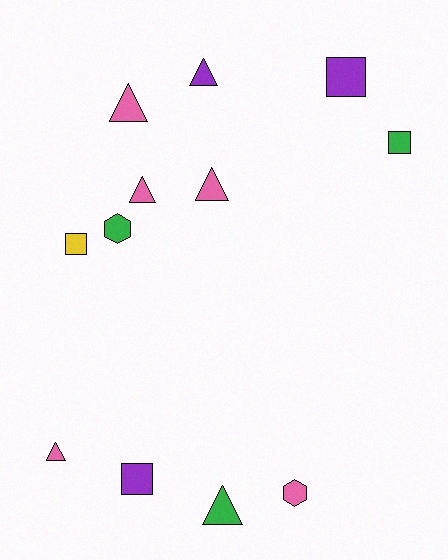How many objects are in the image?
There are 12 objects.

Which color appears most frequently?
Pink, with 5 objects.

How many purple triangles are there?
There is 1 purple triangle.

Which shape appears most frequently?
Triangle, with 6 objects.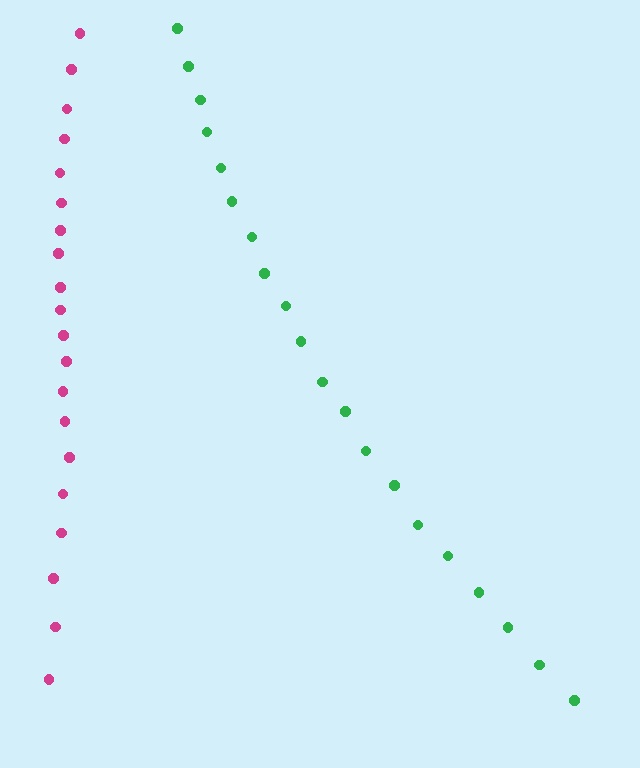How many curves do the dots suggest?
There are 2 distinct paths.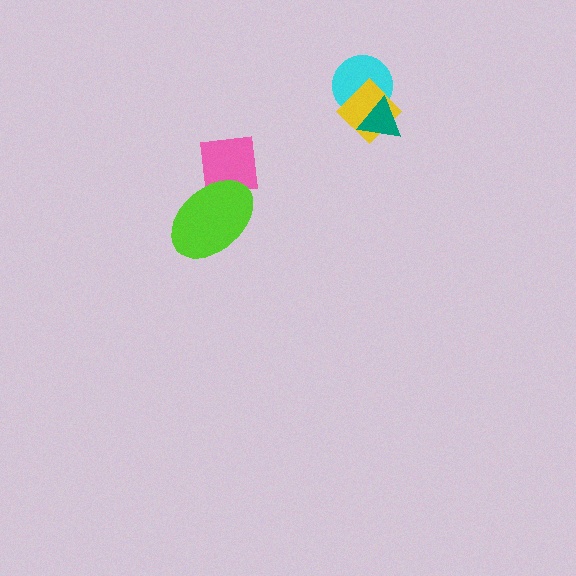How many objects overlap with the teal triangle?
2 objects overlap with the teal triangle.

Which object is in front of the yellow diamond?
The teal triangle is in front of the yellow diamond.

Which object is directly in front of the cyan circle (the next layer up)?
The yellow diamond is directly in front of the cyan circle.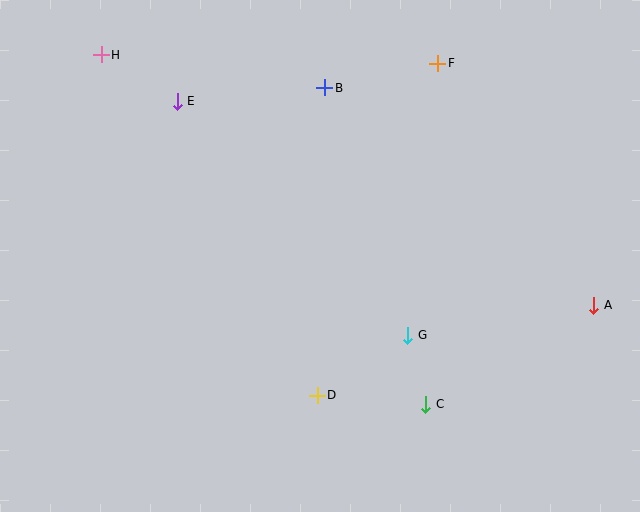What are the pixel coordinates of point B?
Point B is at (325, 88).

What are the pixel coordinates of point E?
Point E is at (177, 101).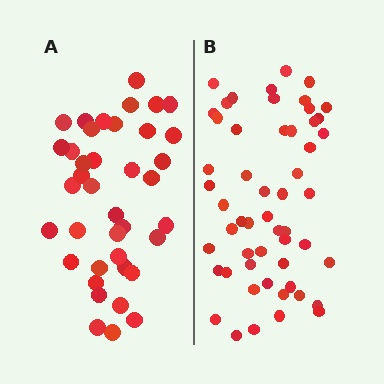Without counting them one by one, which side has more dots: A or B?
Region B (the right region) has more dots.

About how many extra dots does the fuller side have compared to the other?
Region B has approximately 15 more dots than region A.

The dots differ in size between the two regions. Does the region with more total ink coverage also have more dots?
No. Region A has more total ink coverage because its dots are larger, but region B actually contains more individual dots. Total area can be misleading — the number of items is what matters here.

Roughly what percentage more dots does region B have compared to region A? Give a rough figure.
About 40% more.